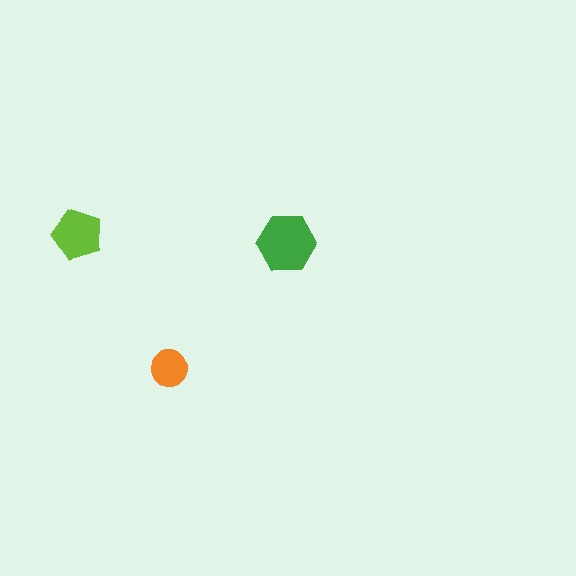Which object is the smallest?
The orange circle.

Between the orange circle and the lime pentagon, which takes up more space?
The lime pentagon.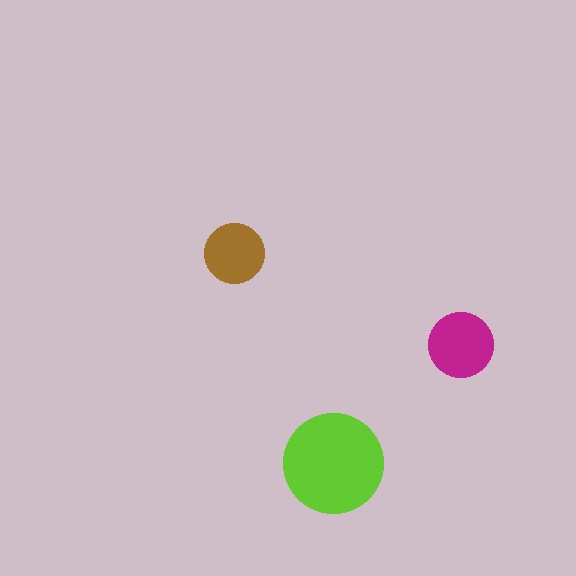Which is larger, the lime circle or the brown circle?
The lime one.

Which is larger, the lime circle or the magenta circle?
The lime one.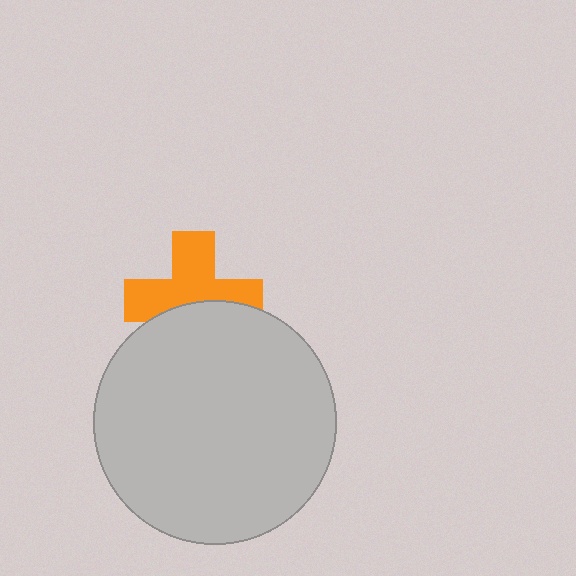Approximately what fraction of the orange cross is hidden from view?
Roughly 40% of the orange cross is hidden behind the light gray circle.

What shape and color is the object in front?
The object in front is a light gray circle.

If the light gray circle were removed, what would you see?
You would see the complete orange cross.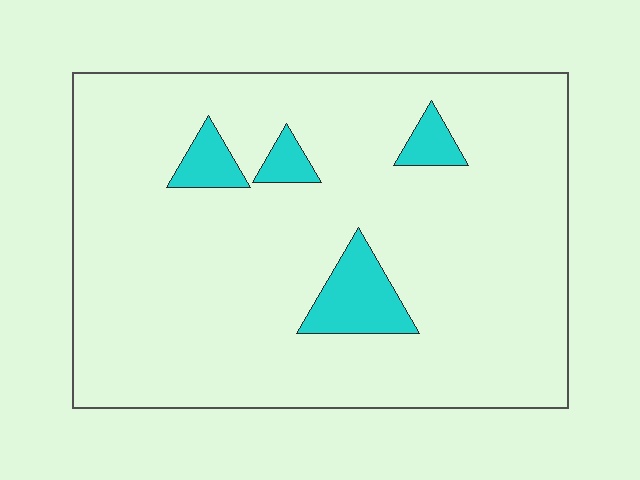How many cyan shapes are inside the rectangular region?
4.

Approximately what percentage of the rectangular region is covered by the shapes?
Approximately 10%.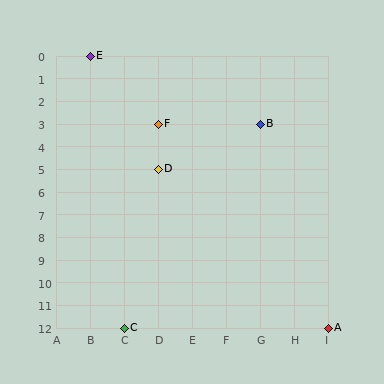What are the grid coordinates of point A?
Point A is at grid coordinates (I, 12).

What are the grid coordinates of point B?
Point B is at grid coordinates (G, 3).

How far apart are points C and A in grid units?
Points C and A are 6 columns apart.